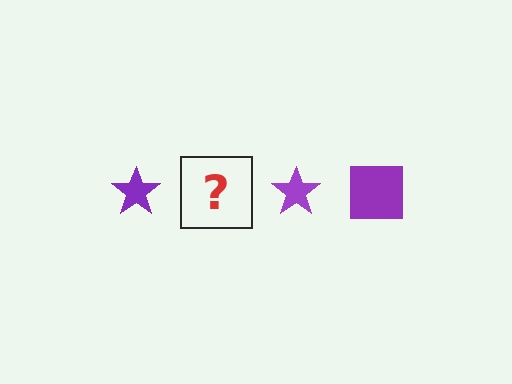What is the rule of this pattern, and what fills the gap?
The rule is that the pattern cycles through star, square shapes in purple. The gap should be filled with a purple square.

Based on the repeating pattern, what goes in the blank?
The blank should be a purple square.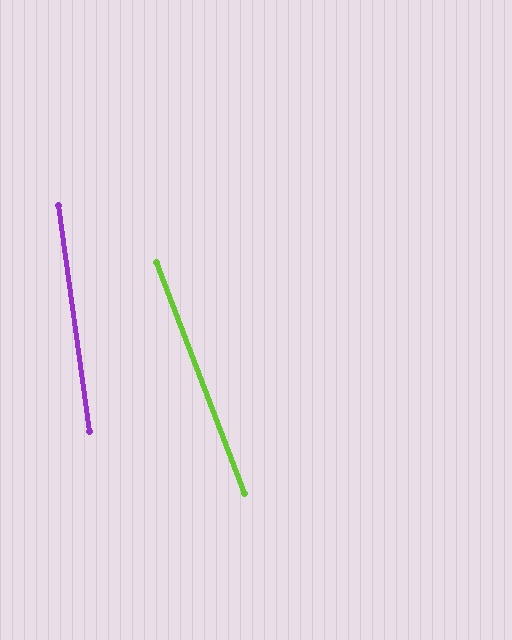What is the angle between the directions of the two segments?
Approximately 13 degrees.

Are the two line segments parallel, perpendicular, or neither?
Neither parallel nor perpendicular — they differ by about 13°.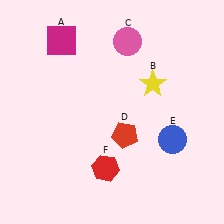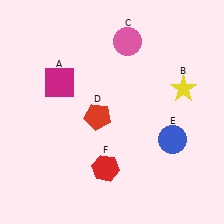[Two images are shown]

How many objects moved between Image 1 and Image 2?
3 objects moved between the two images.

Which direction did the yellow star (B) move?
The yellow star (B) moved right.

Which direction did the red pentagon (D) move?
The red pentagon (D) moved left.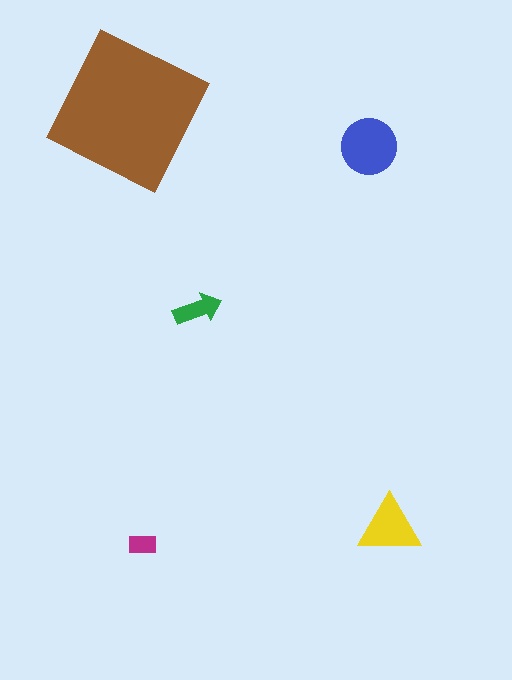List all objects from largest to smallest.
The brown square, the blue circle, the yellow triangle, the green arrow, the magenta rectangle.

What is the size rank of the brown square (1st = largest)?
1st.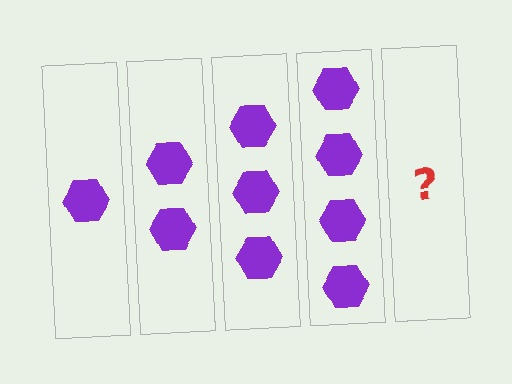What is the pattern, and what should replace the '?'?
The pattern is that each step adds one more hexagon. The '?' should be 5 hexagons.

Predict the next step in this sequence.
The next step is 5 hexagons.